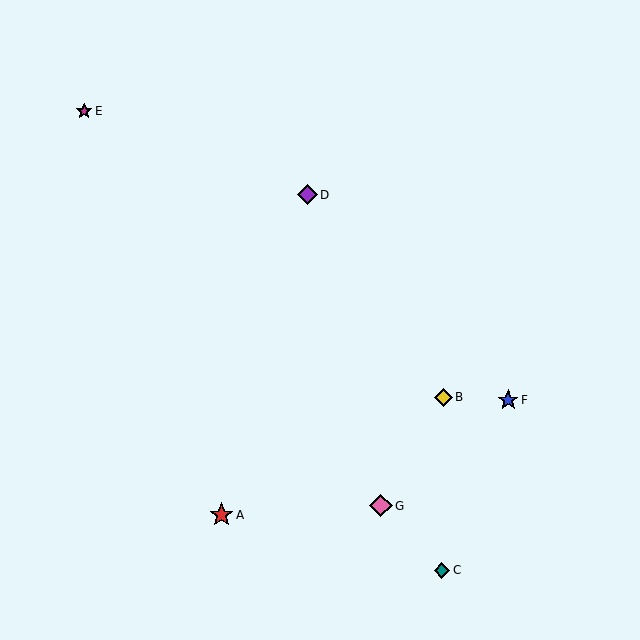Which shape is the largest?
The red star (labeled A) is the largest.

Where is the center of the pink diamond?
The center of the pink diamond is at (381, 506).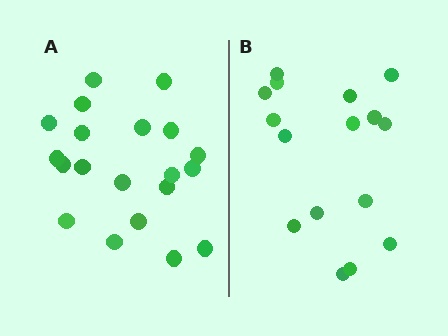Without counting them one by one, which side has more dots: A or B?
Region A (the left region) has more dots.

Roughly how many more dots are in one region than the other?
Region A has about 4 more dots than region B.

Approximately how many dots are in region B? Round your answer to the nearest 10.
About 20 dots. (The exact count is 16, which rounds to 20.)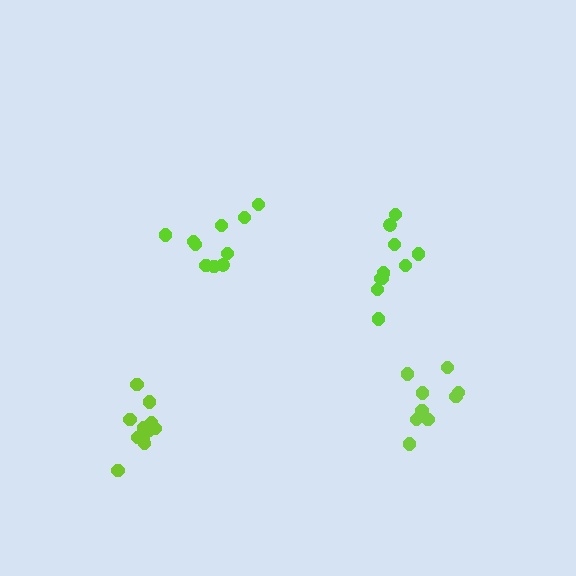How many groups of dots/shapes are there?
There are 4 groups.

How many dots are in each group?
Group 1: 11 dots, Group 2: 9 dots, Group 3: 10 dots, Group 4: 10 dots (40 total).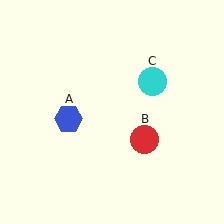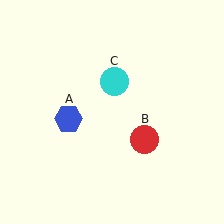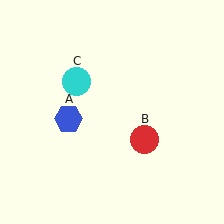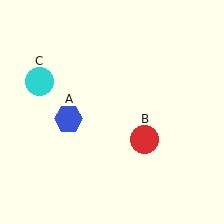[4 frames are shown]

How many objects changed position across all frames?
1 object changed position: cyan circle (object C).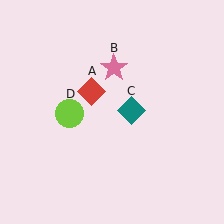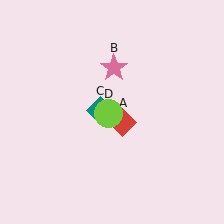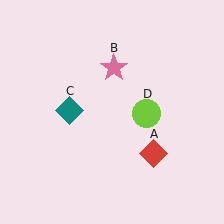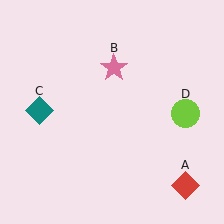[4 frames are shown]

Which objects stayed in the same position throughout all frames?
Pink star (object B) remained stationary.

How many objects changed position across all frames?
3 objects changed position: red diamond (object A), teal diamond (object C), lime circle (object D).